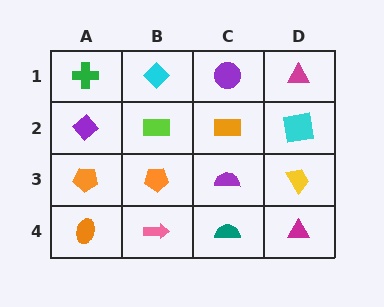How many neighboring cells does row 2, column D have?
3.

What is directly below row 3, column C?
A teal semicircle.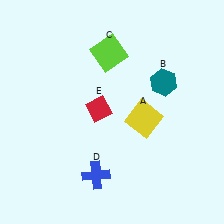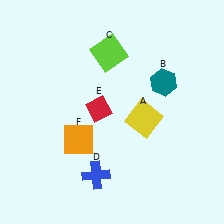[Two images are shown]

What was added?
An orange square (F) was added in Image 2.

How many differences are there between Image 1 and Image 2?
There is 1 difference between the two images.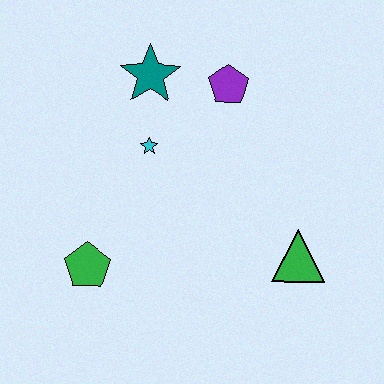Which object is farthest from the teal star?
The green triangle is farthest from the teal star.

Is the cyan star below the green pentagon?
No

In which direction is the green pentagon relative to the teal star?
The green pentagon is below the teal star.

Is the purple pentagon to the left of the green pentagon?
No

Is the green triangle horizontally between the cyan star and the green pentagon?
No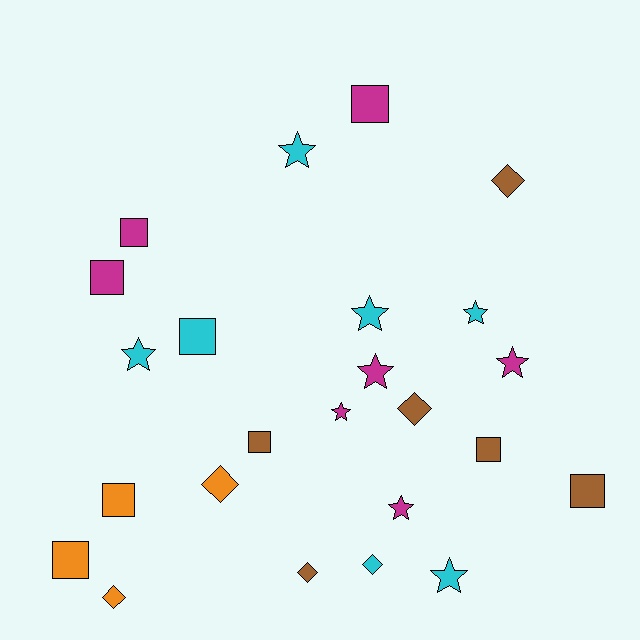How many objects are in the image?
There are 24 objects.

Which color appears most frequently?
Cyan, with 7 objects.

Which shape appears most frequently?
Square, with 9 objects.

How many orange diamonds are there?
There are 2 orange diamonds.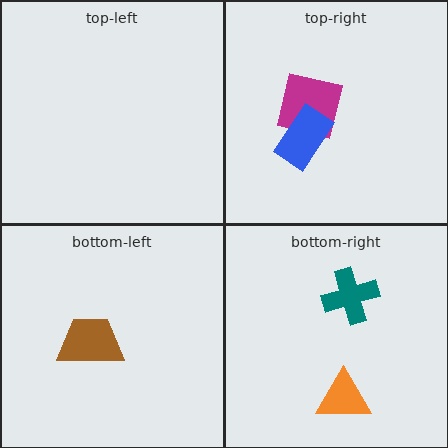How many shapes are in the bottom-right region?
2.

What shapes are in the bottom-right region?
The teal cross, the orange triangle.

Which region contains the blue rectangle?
The top-right region.